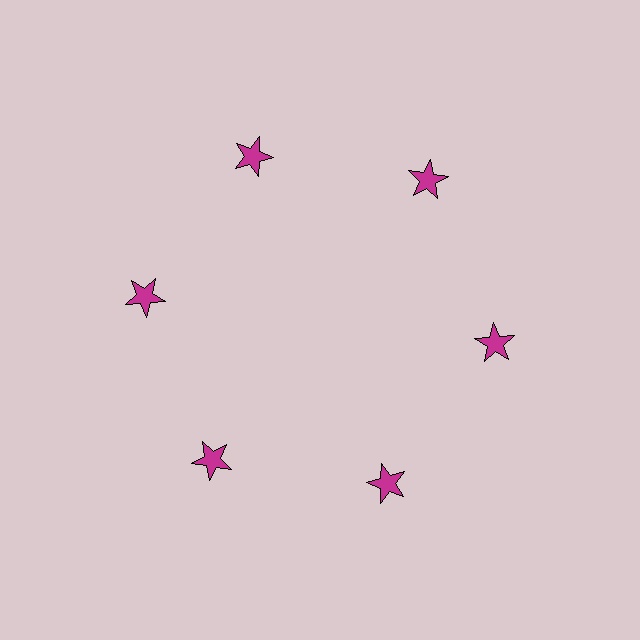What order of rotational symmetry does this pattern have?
This pattern has 6-fold rotational symmetry.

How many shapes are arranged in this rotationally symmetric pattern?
There are 6 shapes, arranged in 6 groups of 1.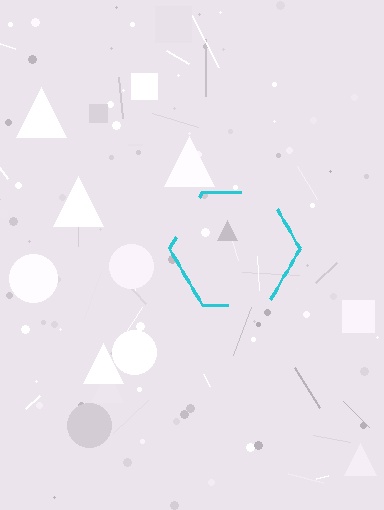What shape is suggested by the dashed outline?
The dashed outline suggests a hexagon.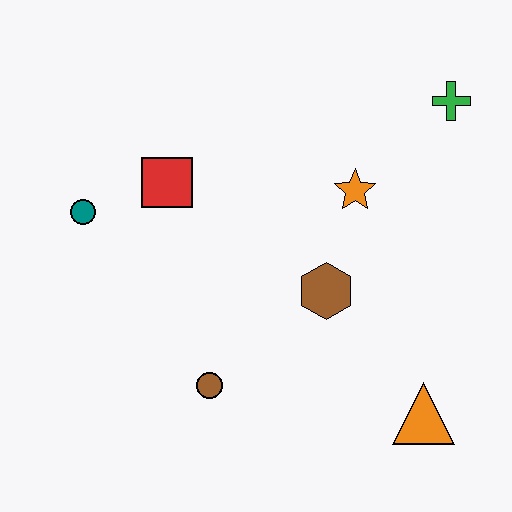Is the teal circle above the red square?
No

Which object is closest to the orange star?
The brown hexagon is closest to the orange star.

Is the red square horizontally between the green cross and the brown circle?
No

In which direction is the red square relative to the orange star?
The red square is to the left of the orange star.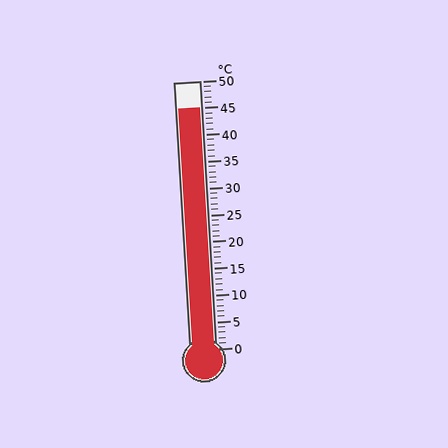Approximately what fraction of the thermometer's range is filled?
The thermometer is filled to approximately 90% of its range.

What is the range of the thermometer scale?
The thermometer scale ranges from 0°C to 50°C.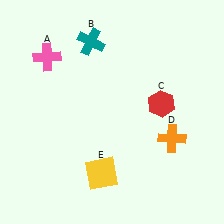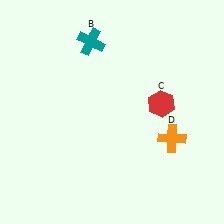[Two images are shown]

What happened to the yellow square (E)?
The yellow square (E) was removed in Image 2. It was in the bottom-left area of Image 1.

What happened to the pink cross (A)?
The pink cross (A) was removed in Image 2. It was in the top-left area of Image 1.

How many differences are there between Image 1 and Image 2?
There are 2 differences between the two images.